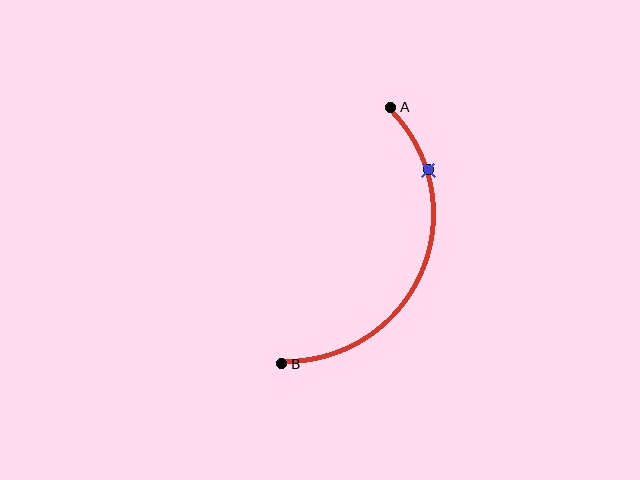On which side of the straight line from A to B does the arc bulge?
The arc bulges to the right of the straight line connecting A and B.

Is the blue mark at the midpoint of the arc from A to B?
No. The blue mark lies on the arc but is closer to endpoint A. The arc midpoint would be at the point on the curve equidistant along the arc from both A and B.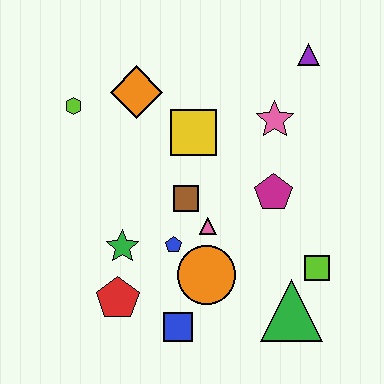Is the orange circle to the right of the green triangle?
No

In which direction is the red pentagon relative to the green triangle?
The red pentagon is to the left of the green triangle.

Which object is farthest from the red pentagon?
The purple triangle is farthest from the red pentagon.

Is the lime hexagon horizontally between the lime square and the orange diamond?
No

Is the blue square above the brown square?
No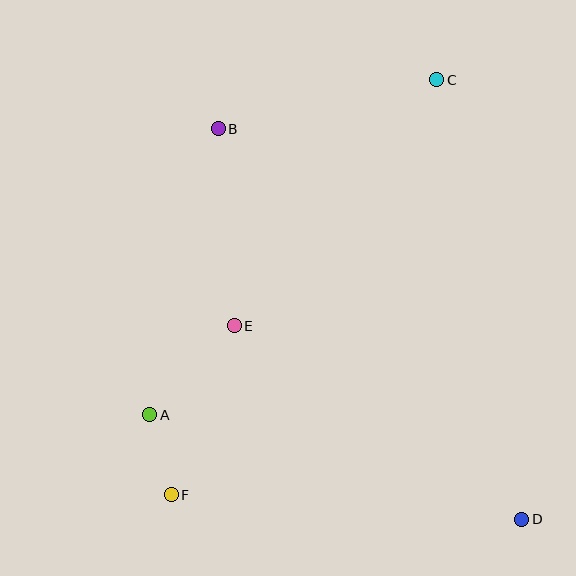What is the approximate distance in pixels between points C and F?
The distance between C and F is approximately 492 pixels.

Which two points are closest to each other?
Points A and F are closest to each other.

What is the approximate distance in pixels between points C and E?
The distance between C and E is approximately 318 pixels.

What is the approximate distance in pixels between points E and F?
The distance between E and F is approximately 180 pixels.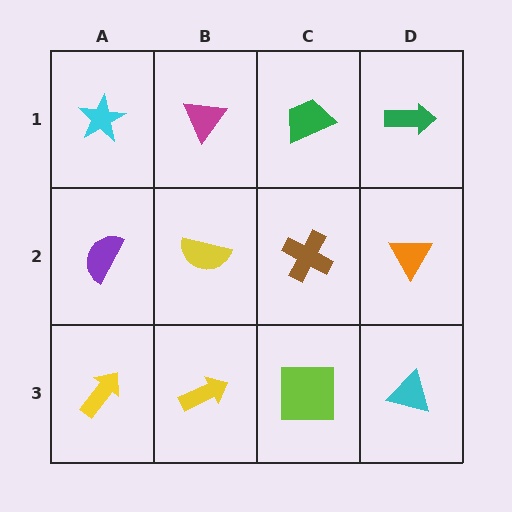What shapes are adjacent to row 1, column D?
An orange triangle (row 2, column D), a green trapezoid (row 1, column C).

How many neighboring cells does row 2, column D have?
3.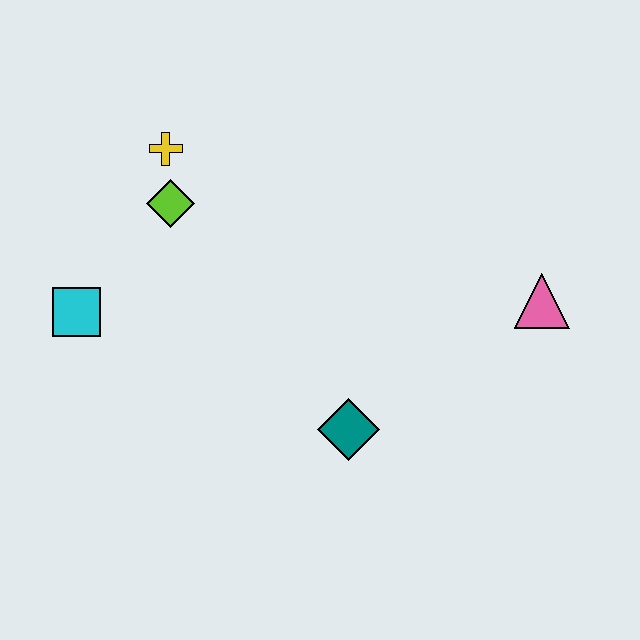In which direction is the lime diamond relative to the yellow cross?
The lime diamond is below the yellow cross.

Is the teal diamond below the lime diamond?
Yes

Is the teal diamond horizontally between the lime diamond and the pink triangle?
Yes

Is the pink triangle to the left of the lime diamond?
No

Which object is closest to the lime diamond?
The yellow cross is closest to the lime diamond.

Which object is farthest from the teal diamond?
The yellow cross is farthest from the teal diamond.